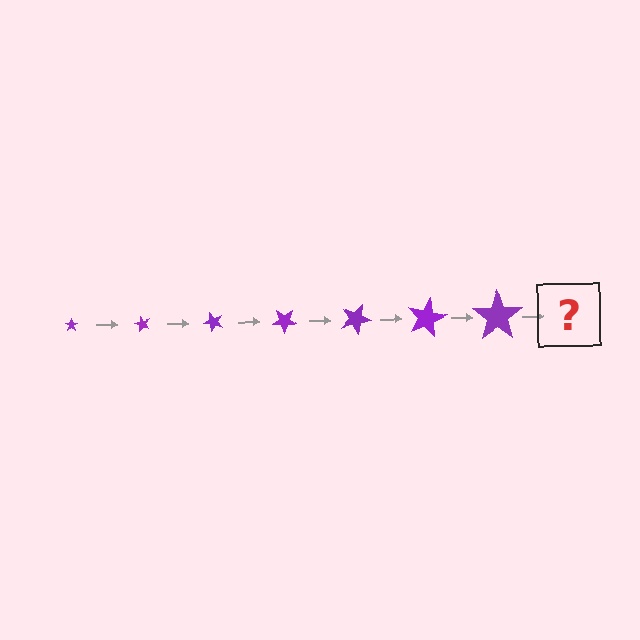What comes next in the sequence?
The next element should be a star, larger than the previous one and rotated 420 degrees from the start.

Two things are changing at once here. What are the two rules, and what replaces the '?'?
The two rules are that the star grows larger each step and it rotates 60 degrees each step. The '?' should be a star, larger than the previous one and rotated 420 degrees from the start.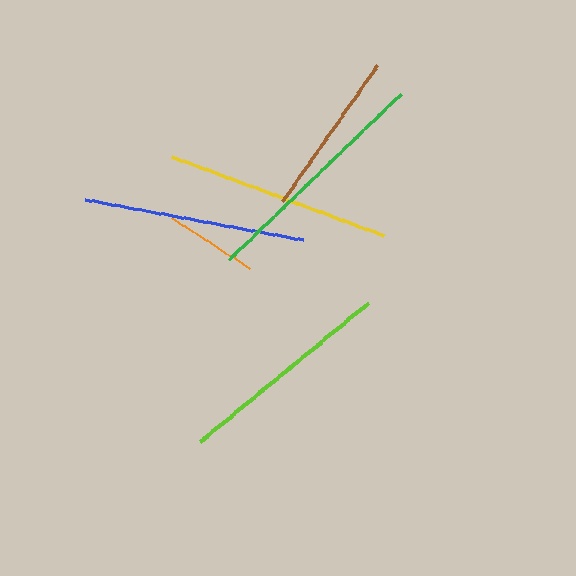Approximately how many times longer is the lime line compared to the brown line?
The lime line is approximately 1.3 times the length of the brown line.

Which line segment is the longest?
The green line is the longest at approximately 239 pixels.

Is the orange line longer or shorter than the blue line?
The blue line is longer than the orange line.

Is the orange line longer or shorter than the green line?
The green line is longer than the orange line.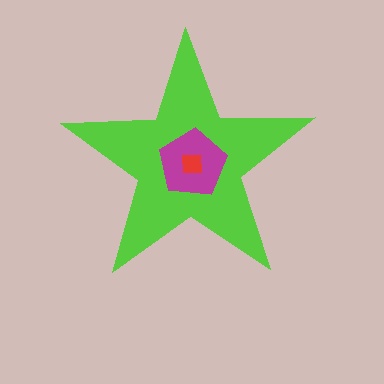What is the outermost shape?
The lime star.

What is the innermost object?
The red square.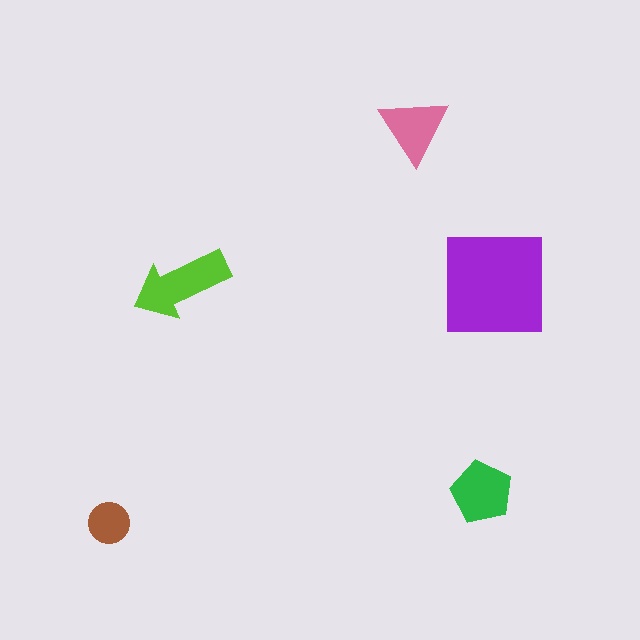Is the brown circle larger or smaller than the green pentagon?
Smaller.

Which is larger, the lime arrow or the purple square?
The purple square.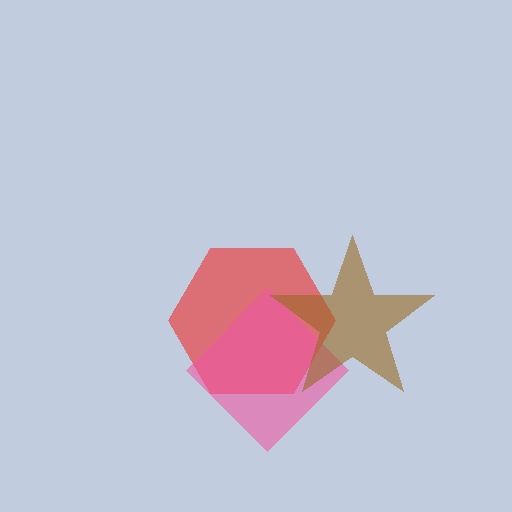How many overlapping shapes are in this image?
There are 3 overlapping shapes in the image.